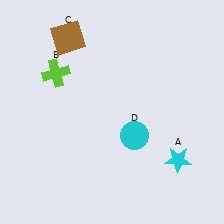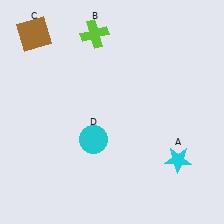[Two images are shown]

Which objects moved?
The objects that moved are: the lime cross (B), the brown square (C), the cyan circle (D).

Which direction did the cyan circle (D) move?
The cyan circle (D) moved left.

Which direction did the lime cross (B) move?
The lime cross (B) moved up.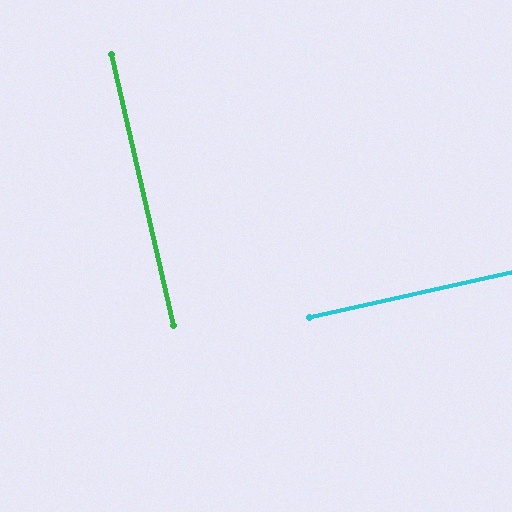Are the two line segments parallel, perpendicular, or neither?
Perpendicular — they meet at approximately 89°.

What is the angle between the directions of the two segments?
Approximately 89 degrees.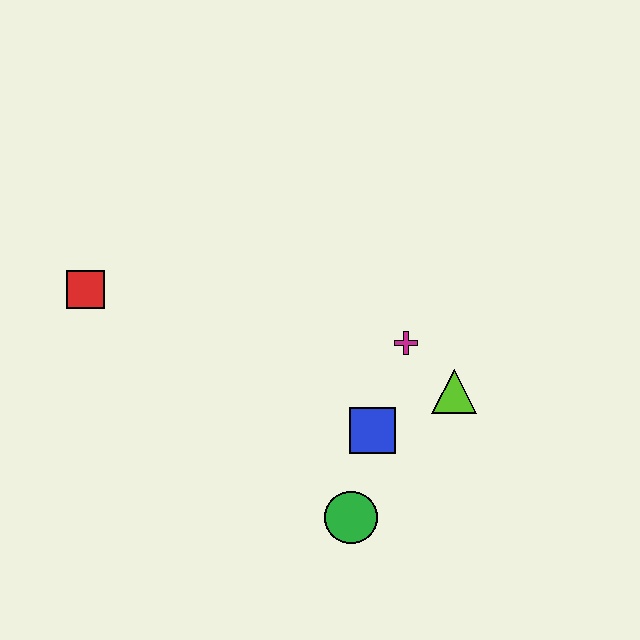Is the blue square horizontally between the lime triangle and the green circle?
Yes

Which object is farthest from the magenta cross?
The red square is farthest from the magenta cross.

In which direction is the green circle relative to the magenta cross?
The green circle is below the magenta cross.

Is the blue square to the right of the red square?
Yes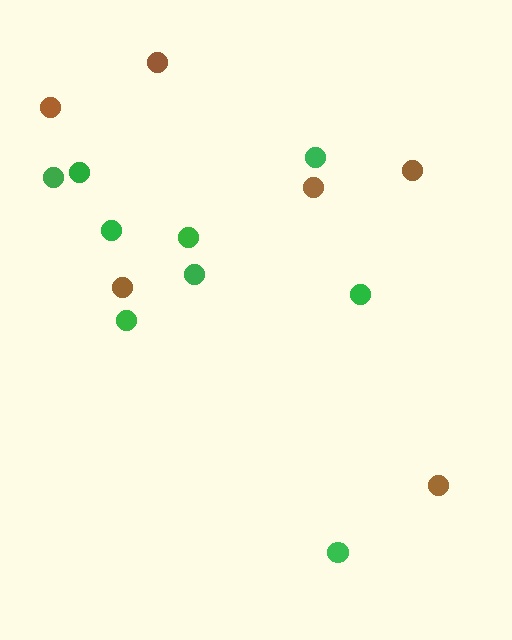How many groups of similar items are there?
There are 2 groups: one group of brown circles (6) and one group of green circles (9).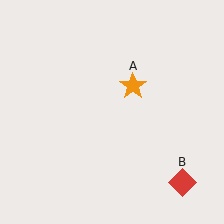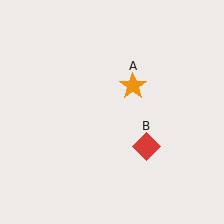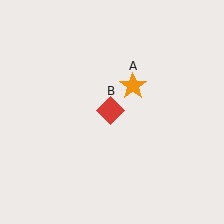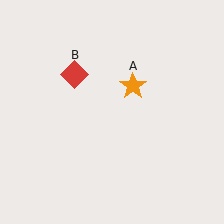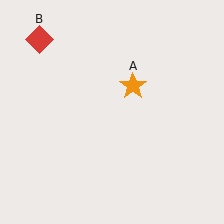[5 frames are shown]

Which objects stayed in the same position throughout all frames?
Orange star (object A) remained stationary.